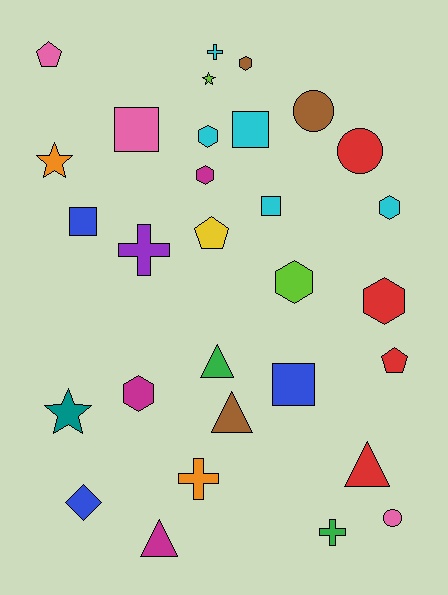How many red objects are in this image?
There are 4 red objects.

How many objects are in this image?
There are 30 objects.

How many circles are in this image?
There are 3 circles.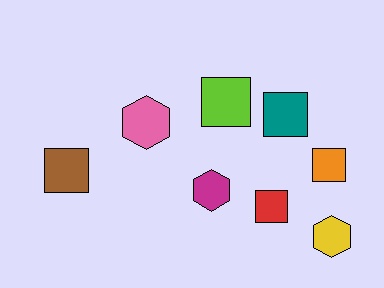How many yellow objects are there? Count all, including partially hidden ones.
There is 1 yellow object.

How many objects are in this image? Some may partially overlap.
There are 8 objects.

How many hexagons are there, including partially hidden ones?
There are 3 hexagons.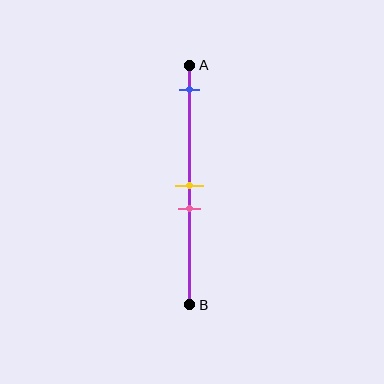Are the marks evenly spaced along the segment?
No, the marks are not evenly spaced.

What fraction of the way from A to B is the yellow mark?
The yellow mark is approximately 50% (0.5) of the way from A to B.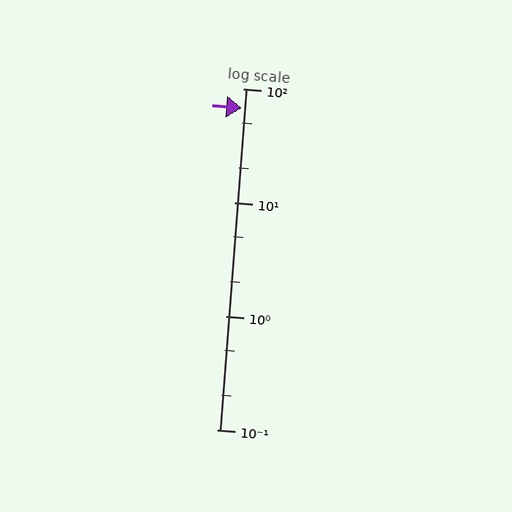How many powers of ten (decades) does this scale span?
The scale spans 3 decades, from 0.1 to 100.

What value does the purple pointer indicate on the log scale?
The pointer indicates approximately 68.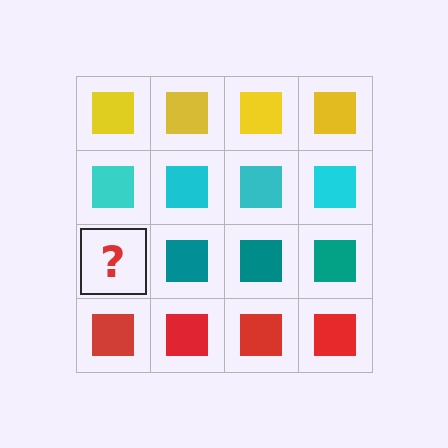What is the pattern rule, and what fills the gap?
The rule is that each row has a consistent color. The gap should be filled with a teal square.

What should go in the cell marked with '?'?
The missing cell should contain a teal square.